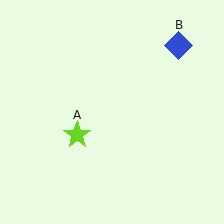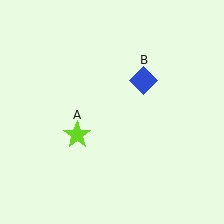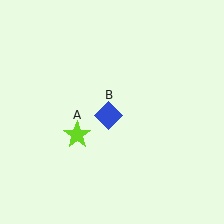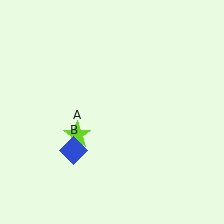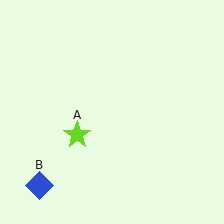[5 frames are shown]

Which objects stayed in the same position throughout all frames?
Lime star (object A) remained stationary.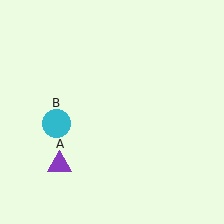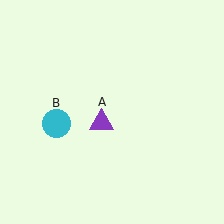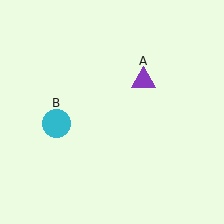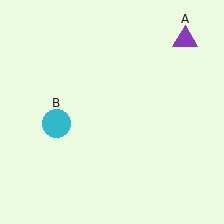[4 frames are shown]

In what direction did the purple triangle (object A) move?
The purple triangle (object A) moved up and to the right.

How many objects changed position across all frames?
1 object changed position: purple triangle (object A).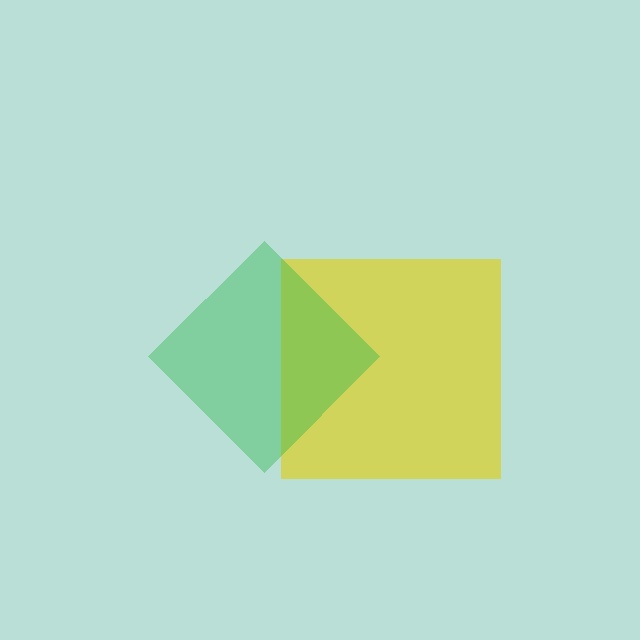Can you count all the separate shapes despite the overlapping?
Yes, there are 2 separate shapes.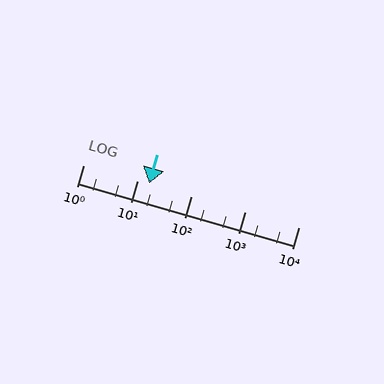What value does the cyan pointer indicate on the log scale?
The pointer indicates approximately 17.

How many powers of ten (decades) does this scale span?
The scale spans 4 decades, from 1 to 10000.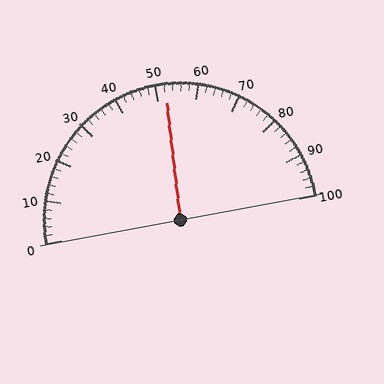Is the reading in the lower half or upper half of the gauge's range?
The reading is in the upper half of the range (0 to 100).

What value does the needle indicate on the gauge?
The needle indicates approximately 52.